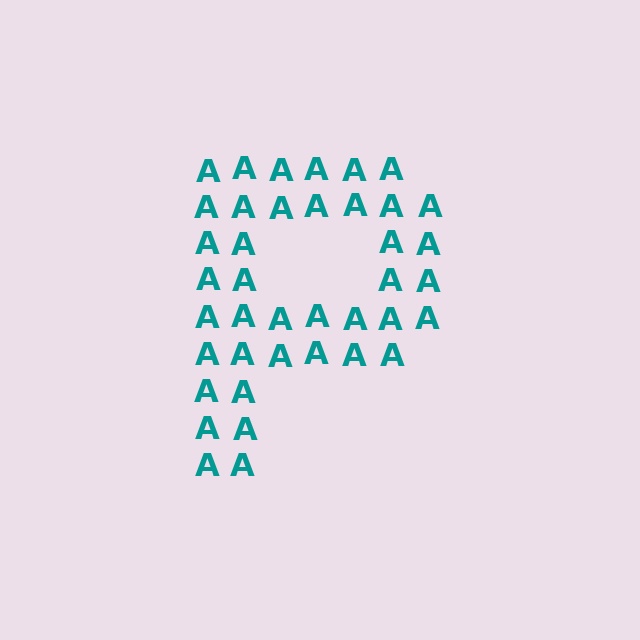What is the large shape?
The large shape is the letter P.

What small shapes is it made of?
It is made of small letter A's.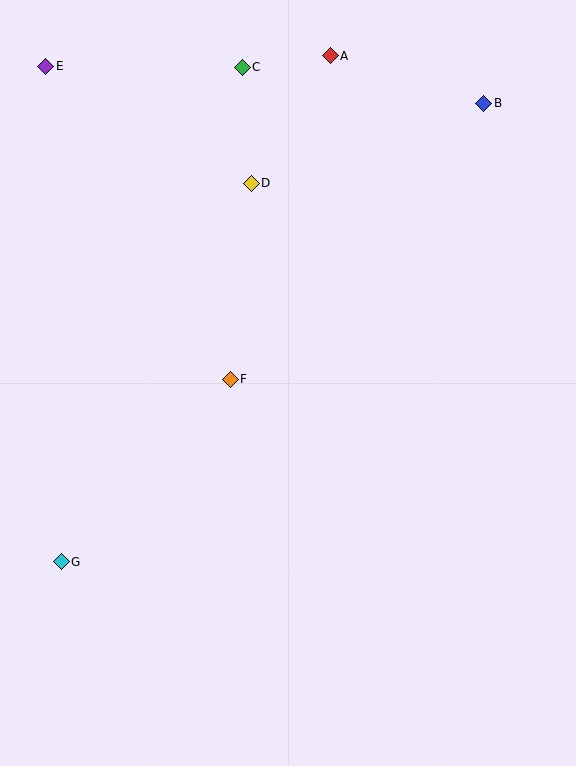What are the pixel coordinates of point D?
Point D is at (251, 183).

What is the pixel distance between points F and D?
The distance between F and D is 197 pixels.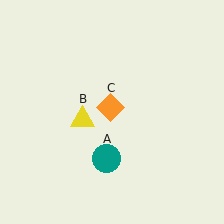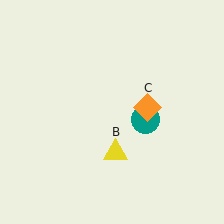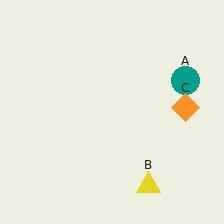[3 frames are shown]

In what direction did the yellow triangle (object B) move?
The yellow triangle (object B) moved down and to the right.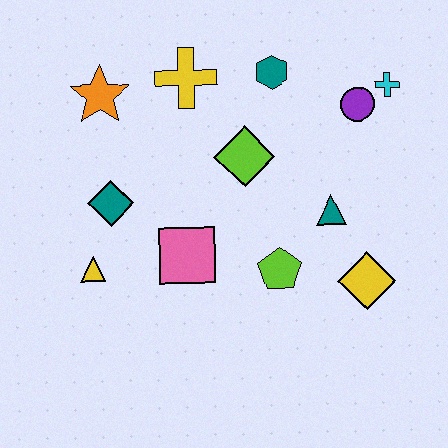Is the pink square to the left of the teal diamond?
No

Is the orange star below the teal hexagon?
Yes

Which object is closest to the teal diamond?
The yellow triangle is closest to the teal diamond.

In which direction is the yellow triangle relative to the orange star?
The yellow triangle is below the orange star.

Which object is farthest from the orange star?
The yellow diamond is farthest from the orange star.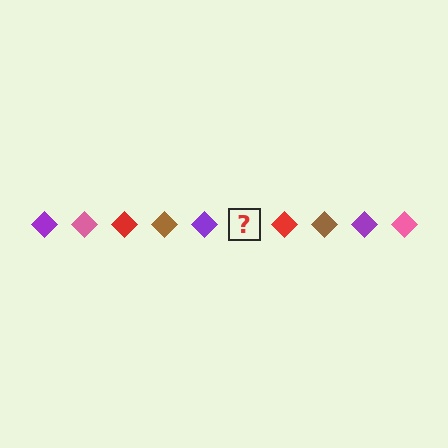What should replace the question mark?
The question mark should be replaced with a pink diamond.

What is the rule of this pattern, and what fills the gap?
The rule is that the pattern cycles through purple, pink, red, brown diamonds. The gap should be filled with a pink diamond.